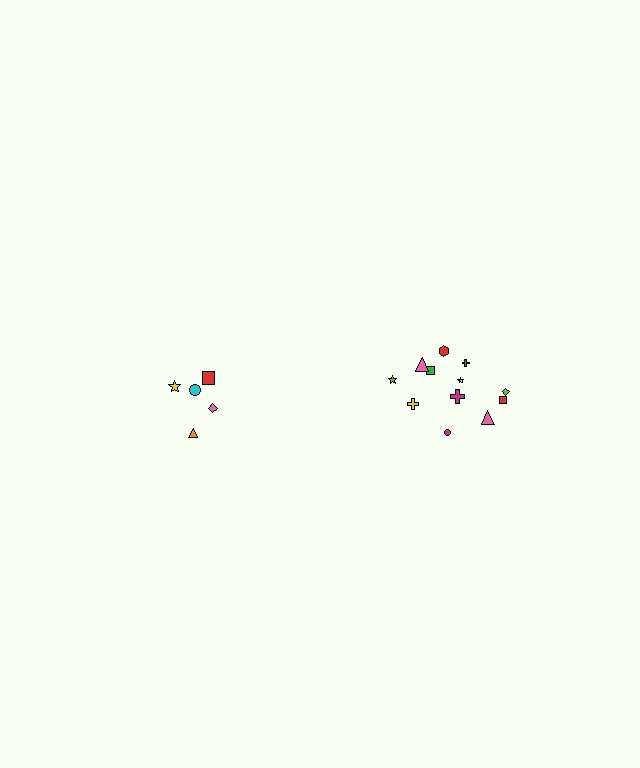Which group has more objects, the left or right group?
The right group.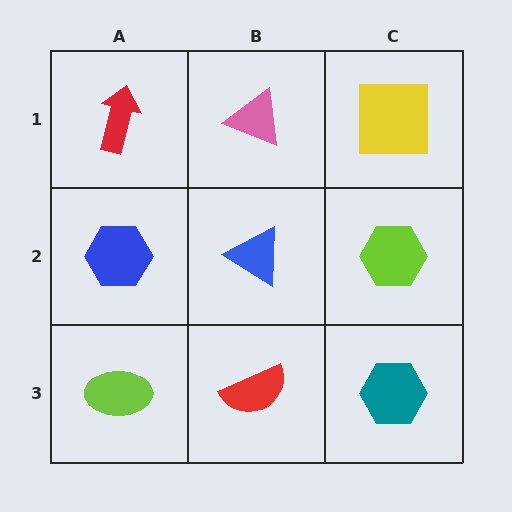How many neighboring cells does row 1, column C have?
2.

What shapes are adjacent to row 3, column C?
A lime hexagon (row 2, column C), a red semicircle (row 3, column B).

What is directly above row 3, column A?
A blue hexagon.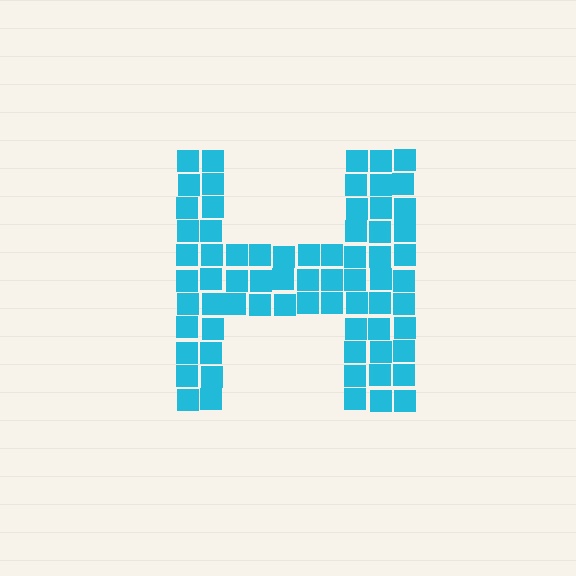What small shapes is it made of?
It is made of small squares.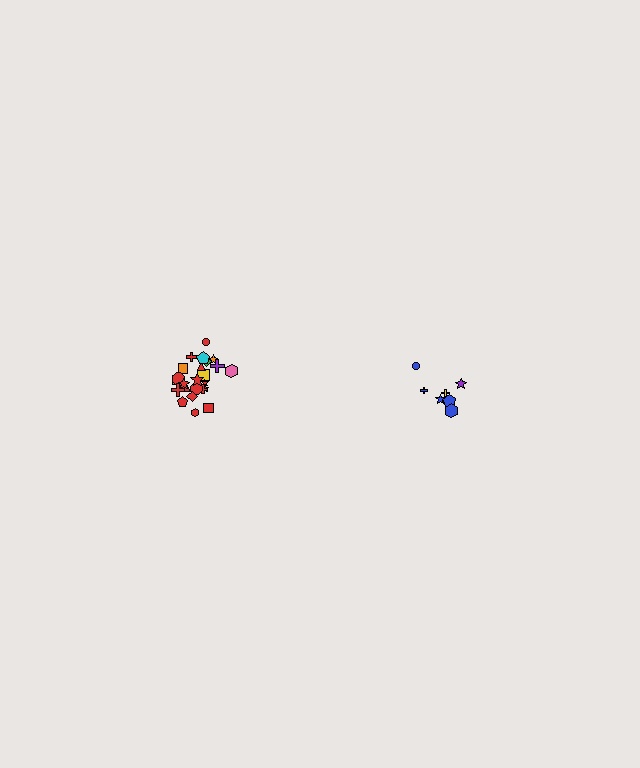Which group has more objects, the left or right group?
The left group.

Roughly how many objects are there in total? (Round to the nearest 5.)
Roughly 30 objects in total.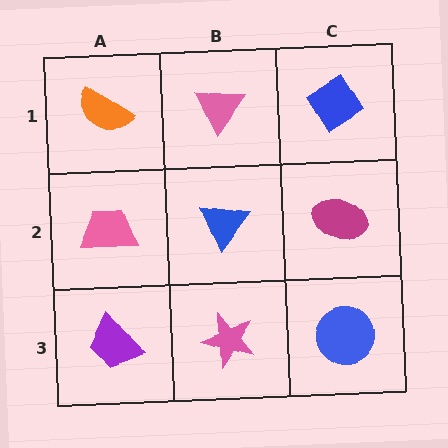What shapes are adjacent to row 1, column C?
A magenta ellipse (row 2, column C), a pink triangle (row 1, column B).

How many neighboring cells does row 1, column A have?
2.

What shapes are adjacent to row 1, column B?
A blue triangle (row 2, column B), an orange semicircle (row 1, column A), a blue diamond (row 1, column C).